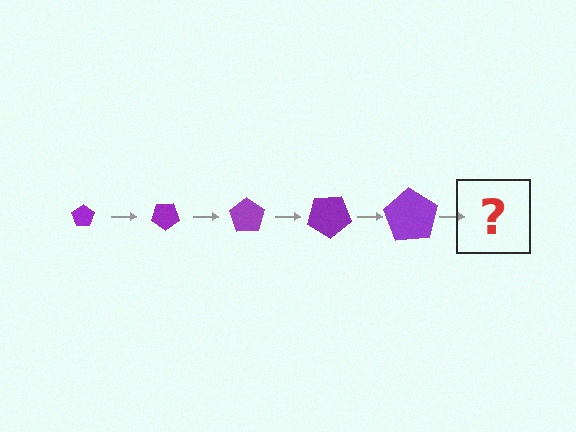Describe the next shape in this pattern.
It should be a pentagon, larger than the previous one and rotated 175 degrees from the start.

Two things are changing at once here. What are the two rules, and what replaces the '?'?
The two rules are that the pentagon grows larger each step and it rotates 35 degrees each step. The '?' should be a pentagon, larger than the previous one and rotated 175 degrees from the start.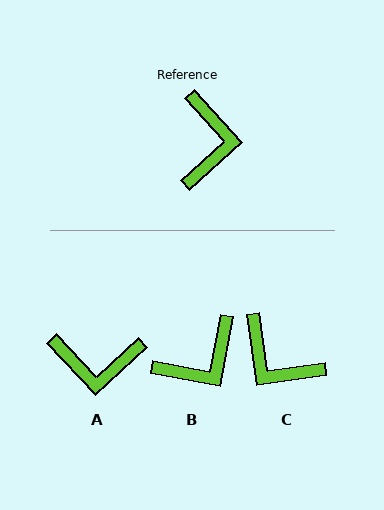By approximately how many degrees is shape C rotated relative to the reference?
Approximately 124 degrees clockwise.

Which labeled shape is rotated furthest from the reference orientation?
C, about 124 degrees away.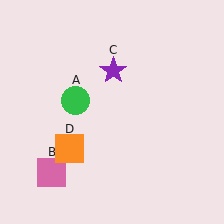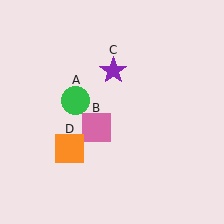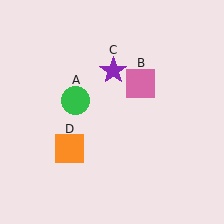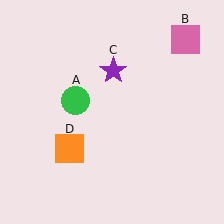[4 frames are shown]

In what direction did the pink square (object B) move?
The pink square (object B) moved up and to the right.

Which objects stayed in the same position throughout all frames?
Green circle (object A) and purple star (object C) and orange square (object D) remained stationary.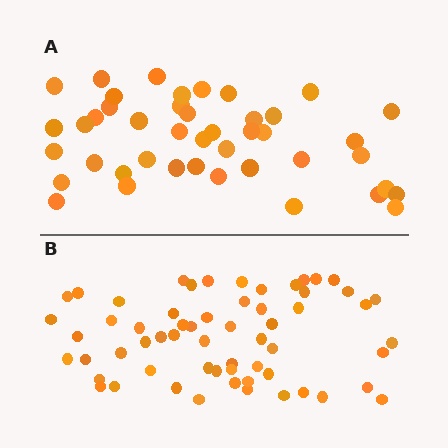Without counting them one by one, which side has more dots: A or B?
Region B (the bottom region) has more dots.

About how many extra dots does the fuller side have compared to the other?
Region B has approximately 15 more dots than region A.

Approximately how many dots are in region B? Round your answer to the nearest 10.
About 60 dots.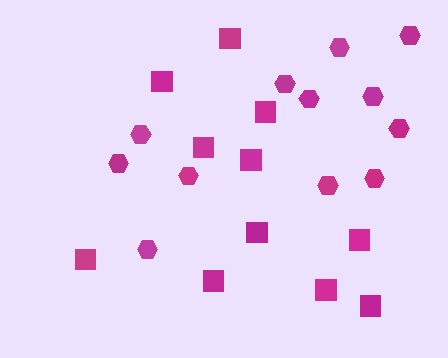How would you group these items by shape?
There are 2 groups: one group of squares (11) and one group of hexagons (12).